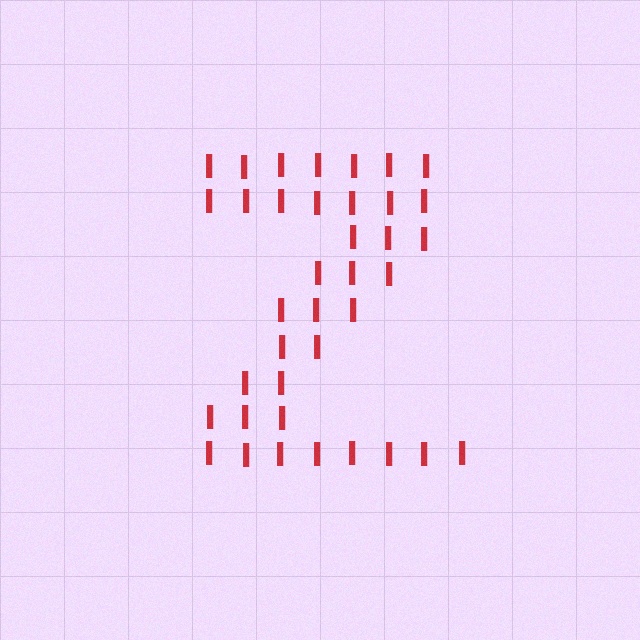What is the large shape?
The large shape is the letter Z.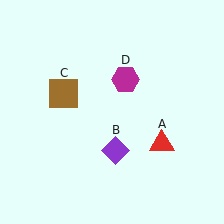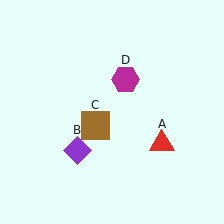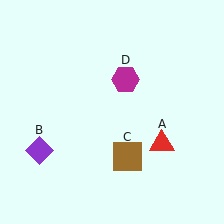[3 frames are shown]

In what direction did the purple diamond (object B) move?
The purple diamond (object B) moved left.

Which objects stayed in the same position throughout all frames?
Red triangle (object A) and magenta hexagon (object D) remained stationary.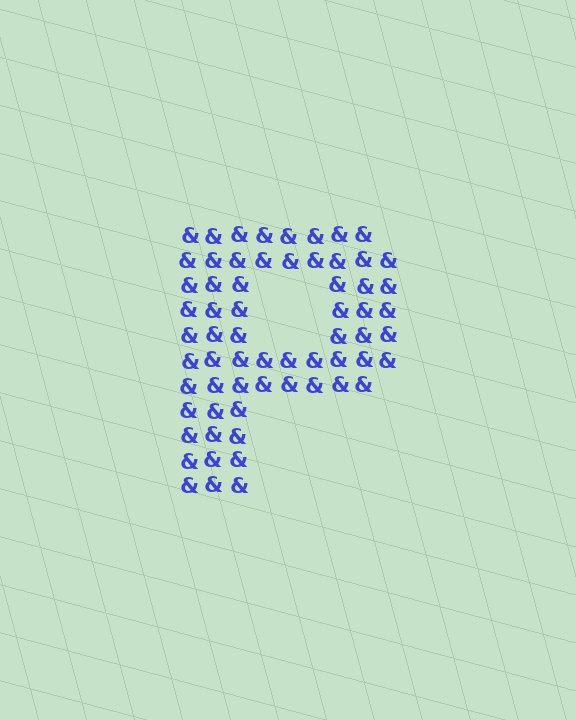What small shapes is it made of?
It is made of small ampersands.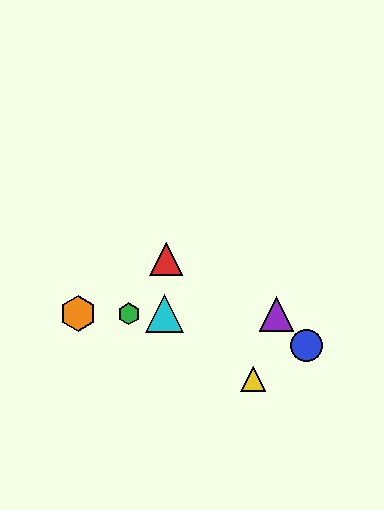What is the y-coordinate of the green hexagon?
The green hexagon is at y≈314.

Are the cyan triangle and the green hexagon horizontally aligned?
Yes, both are at y≈314.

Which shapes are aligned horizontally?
The green hexagon, the purple triangle, the orange hexagon, the cyan triangle are aligned horizontally.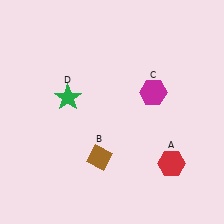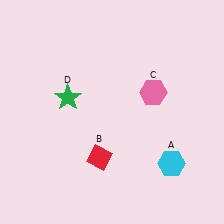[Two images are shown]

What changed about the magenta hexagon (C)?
In Image 1, C is magenta. In Image 2, it changed to pink.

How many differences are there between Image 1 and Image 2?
There are 3 differences between the two images.